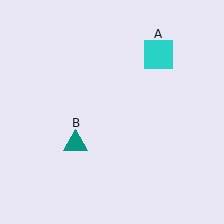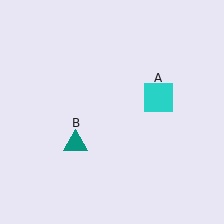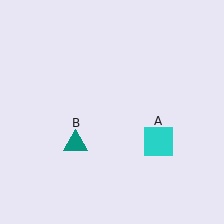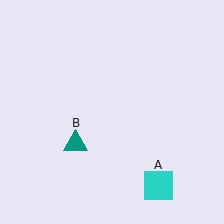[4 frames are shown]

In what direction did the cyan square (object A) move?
The cyan square (object A) moved down.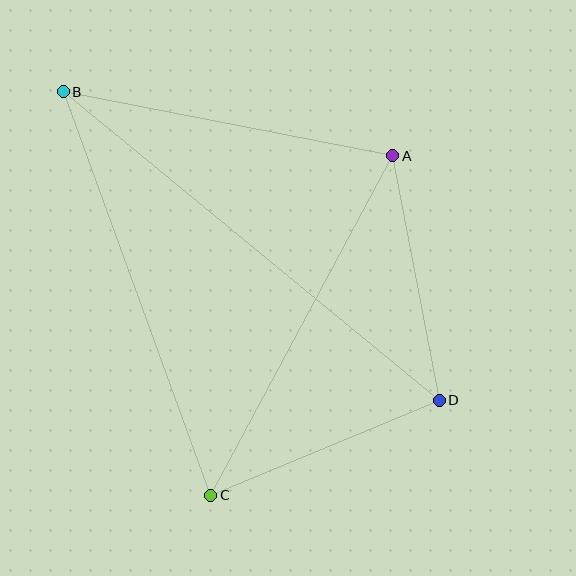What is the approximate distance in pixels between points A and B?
The distance between A and B is approximately 336 pixels.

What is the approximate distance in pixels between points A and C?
The distance between A and C is approximately 385 pixels.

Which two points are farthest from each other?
Points B and D are farthest from each other.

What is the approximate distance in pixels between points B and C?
The distance between B and C is approximately 430 pixels.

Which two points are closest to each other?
Points C and D are closest to each other.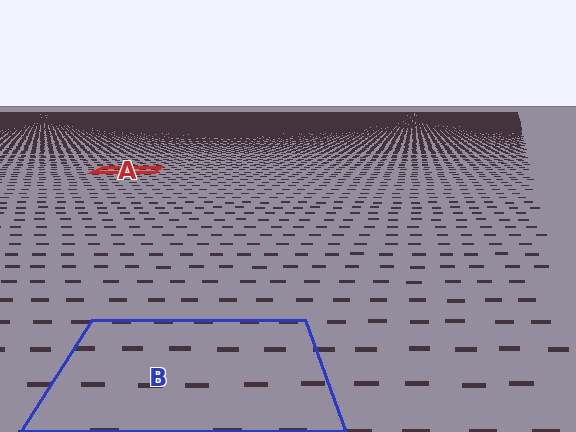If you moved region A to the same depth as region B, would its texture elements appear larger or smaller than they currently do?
They would appear larger. At a closer depth, the same texture elements are projected at a bigger on-screen size.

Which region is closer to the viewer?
Region B is closer. The texture elements there are larger and more spread out.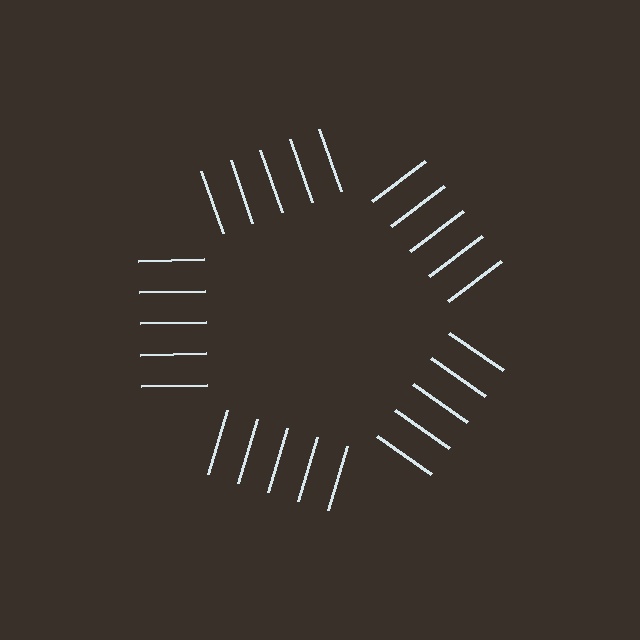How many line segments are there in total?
25 — 5 along each of the 5 edges.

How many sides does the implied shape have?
5 sides — the line-ends trace a pentagon.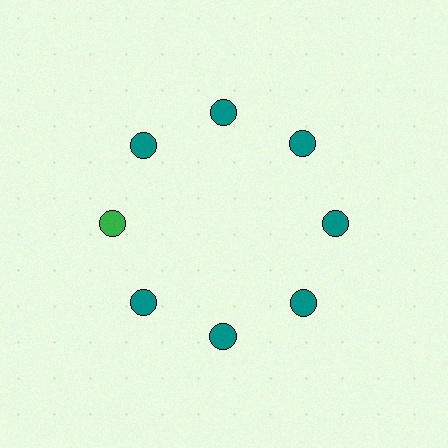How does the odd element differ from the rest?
It has a different color: green instead of teal.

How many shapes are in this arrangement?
There are 8 shapes arranged in a ring pattern.